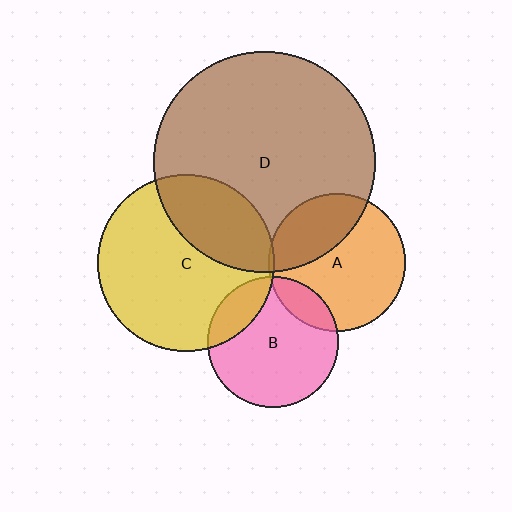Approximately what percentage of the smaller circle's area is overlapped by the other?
Approximately 20%.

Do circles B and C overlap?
Yes.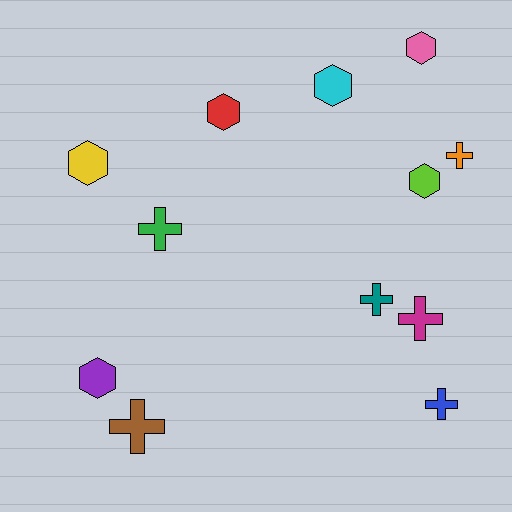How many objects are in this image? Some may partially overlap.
There are 12 objects.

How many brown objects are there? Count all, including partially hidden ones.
There is 1 brown object.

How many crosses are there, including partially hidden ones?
There are 6 crosses.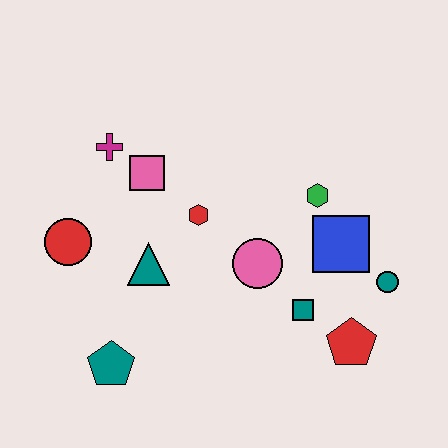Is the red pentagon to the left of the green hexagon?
No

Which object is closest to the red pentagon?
The teal square is closest to the red pentagon.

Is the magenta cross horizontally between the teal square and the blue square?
No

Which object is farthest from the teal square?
The magenta cross is farthest from the teal square.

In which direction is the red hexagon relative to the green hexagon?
The red hexagon is to the left of the green hexagon.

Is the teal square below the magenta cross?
Yes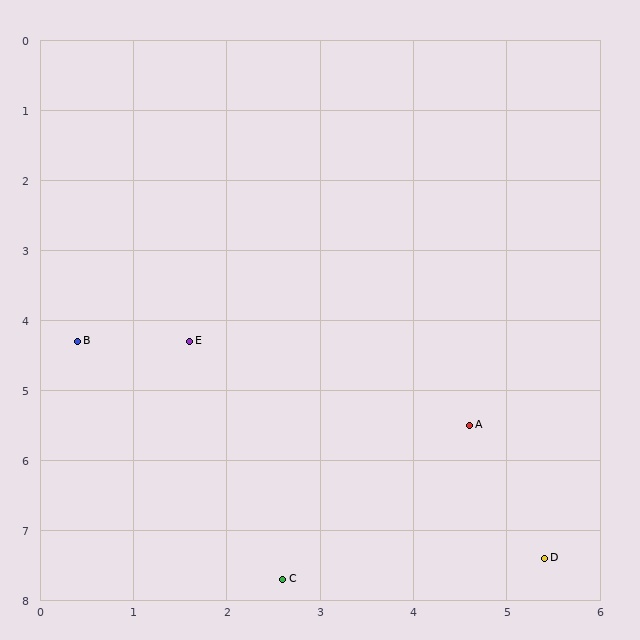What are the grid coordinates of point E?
Point E is at approximately (1.6, 4.3).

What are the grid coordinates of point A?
Point A is at approximately (4.6, 5.5).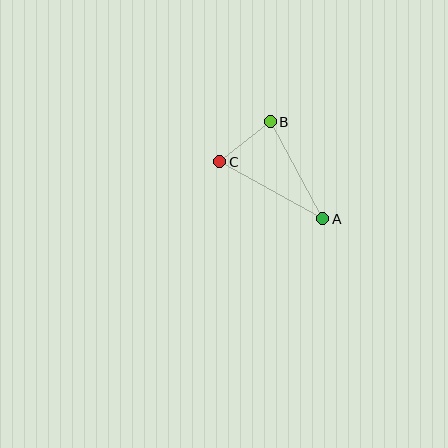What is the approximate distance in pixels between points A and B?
The distance between A and B is approximately 110 pixels.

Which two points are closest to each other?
Points B and C are closest to each other.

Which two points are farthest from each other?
Points A and C are farthest from each other.